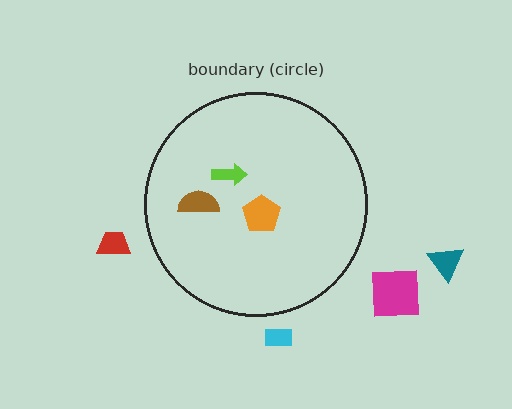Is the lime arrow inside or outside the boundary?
Inside.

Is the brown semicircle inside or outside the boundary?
Inside.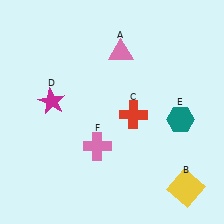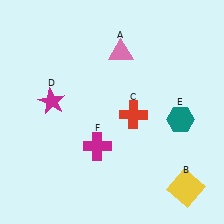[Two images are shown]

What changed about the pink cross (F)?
In Image 1, F is pink. In Image 2, it changed to magenta.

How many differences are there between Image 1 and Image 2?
There is 1 difference between the two images.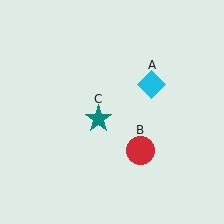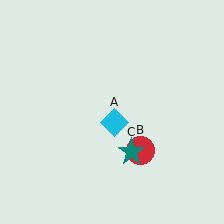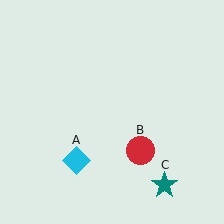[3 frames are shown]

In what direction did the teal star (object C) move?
The teal star (object C) moved down and to the right.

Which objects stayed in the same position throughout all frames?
Red circle (object B) remained stationary.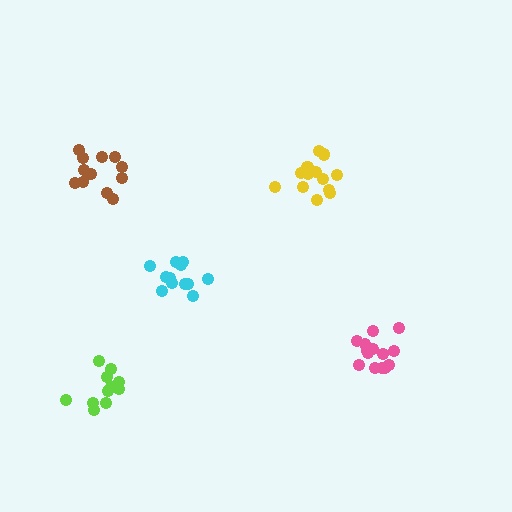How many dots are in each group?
Group 1: 14 dots, Group 2: 14 dots, Group 3: 12 dots, Group 4: 12 dots, Group 5: 11 dots (63 total).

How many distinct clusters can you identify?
There are 5 distinct clusters.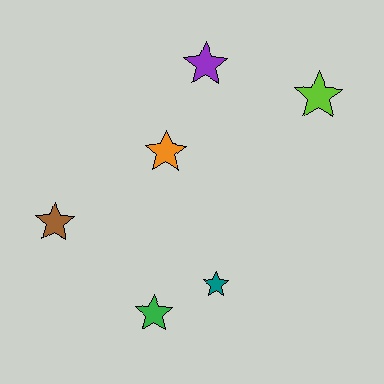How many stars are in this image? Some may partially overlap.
There are 6 stars.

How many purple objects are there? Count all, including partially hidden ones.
There is 1 purple object.